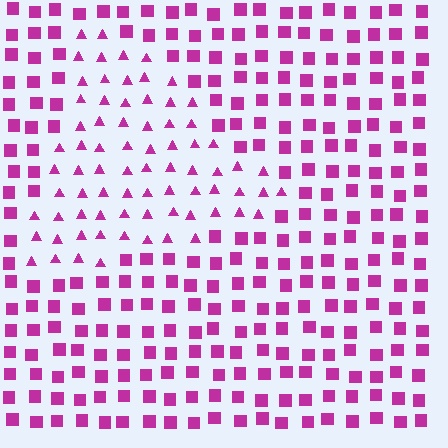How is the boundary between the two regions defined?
The boundary is defined by a change in element shape: triangles inside vs. squares outside. All elements share the same color and spacing.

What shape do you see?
I see a triangle.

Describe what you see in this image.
The image is filled with small magenta elements arranged in a uniform grid. A triangle-shaped region contains triangles, while the surrounding area contains squares. The boundary is defined purely by the change in element shape.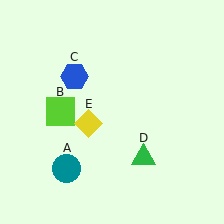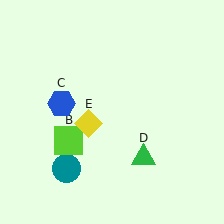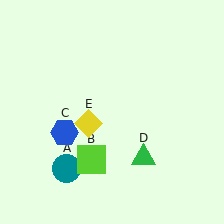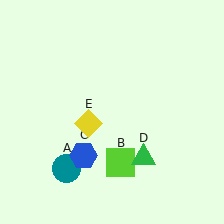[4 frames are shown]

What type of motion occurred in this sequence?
The lime square (object B), blue hexagon (object C) rotated counterclockwise around the center of the scene.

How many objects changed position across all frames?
2 objects changed position: lime square (object B), blue hexagon (object C).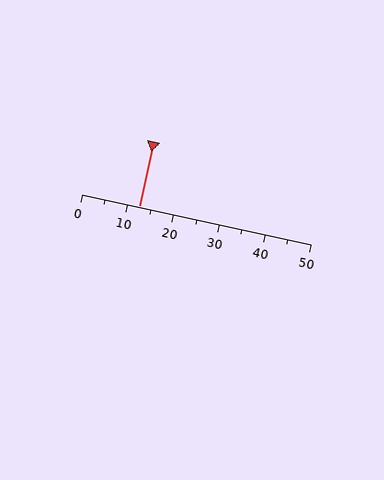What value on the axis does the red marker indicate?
The marker indicates approximately 12.5.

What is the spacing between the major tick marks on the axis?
The major ticks are spaced 10 apart.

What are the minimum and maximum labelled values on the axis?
The axis runs from 0 to 50.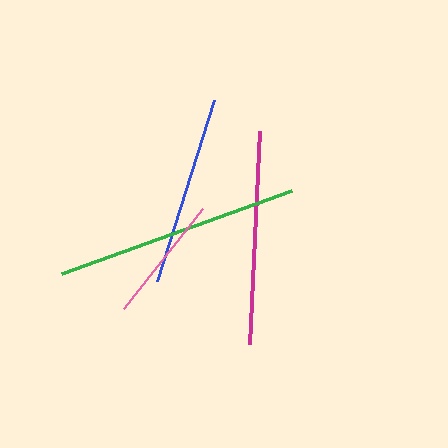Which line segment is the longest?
The green line is the longest at approximately 245 pixels.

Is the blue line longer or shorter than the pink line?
The blue line is longer than the pink line.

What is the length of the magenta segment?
The magenta segment is approximately 214 pixels long.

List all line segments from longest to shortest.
From longest to shortest: green, magenta, blue, pink.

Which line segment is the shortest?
The pink line is the shortest at approximately 128 pixels.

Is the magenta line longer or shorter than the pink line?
The magenta line is longer than the pink line.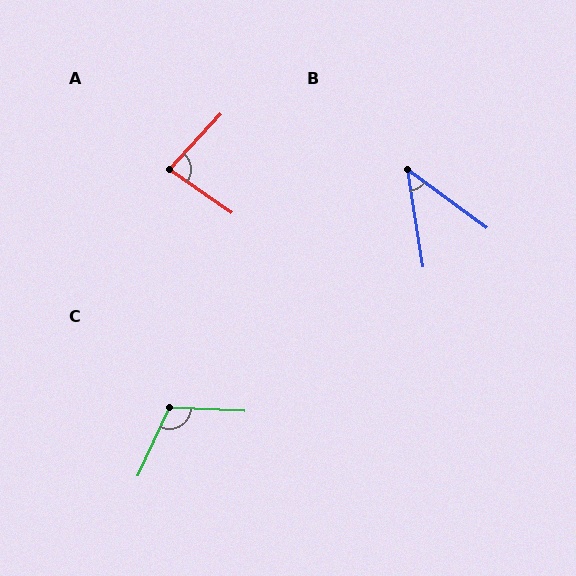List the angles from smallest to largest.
B (44°), A (82°), C (112°).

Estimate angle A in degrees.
Approximately 82 degrees.